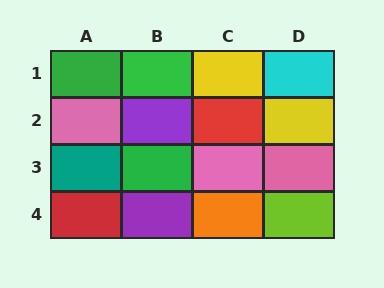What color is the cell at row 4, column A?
Red.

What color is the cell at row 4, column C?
Orange.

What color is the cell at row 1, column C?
Yellow.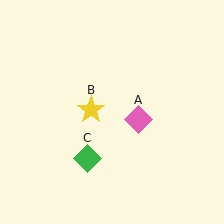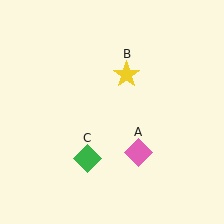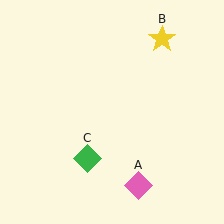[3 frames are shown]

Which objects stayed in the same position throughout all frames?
Green diamond (object C) remained stationary.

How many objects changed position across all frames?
2 objects changed position: pink diamond (object A), yellow star (object B).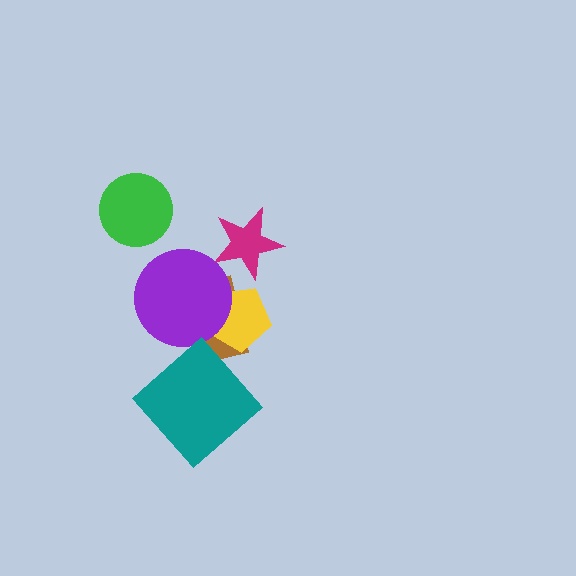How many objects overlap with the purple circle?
2 objects overlap with the purple circle.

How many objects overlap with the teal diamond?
0 objects overlap with the teal diamond.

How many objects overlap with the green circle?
0 objects overlap with the green circle.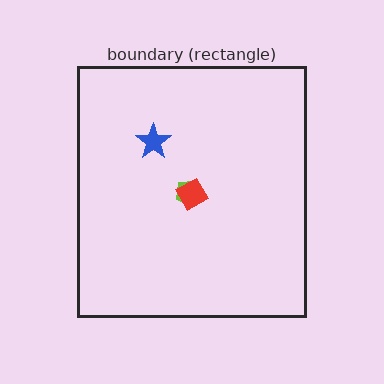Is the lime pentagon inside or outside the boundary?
Inside.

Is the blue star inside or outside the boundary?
Inside.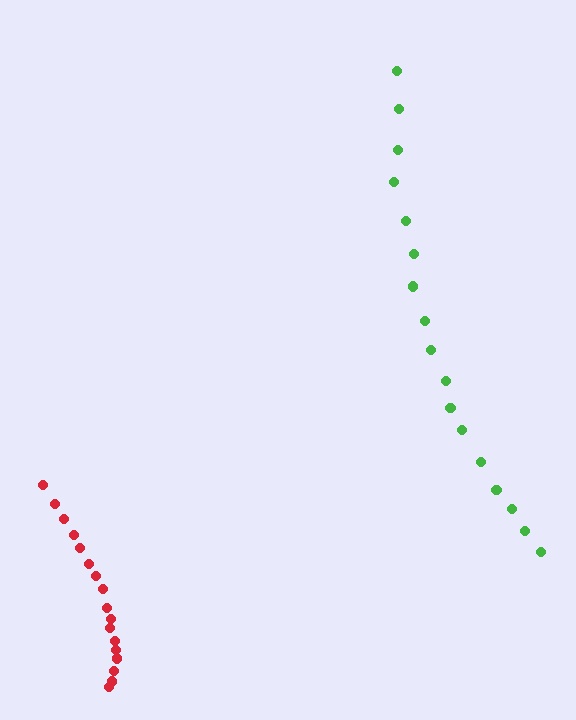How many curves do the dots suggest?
There are 2 distinct paths.